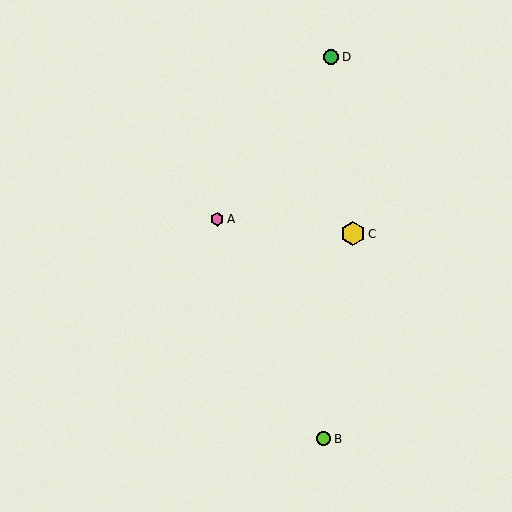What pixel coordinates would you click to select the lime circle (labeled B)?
Click at (324, 439) to select the lime circle B.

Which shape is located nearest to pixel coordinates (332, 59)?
The green circle (labeled D) at (331, 57) is nearest to that location.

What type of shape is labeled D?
Shape D is a green circle.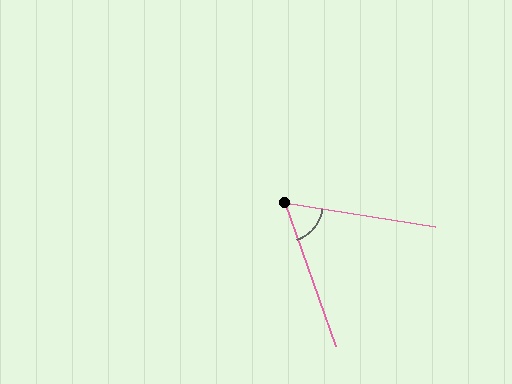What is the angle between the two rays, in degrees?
Approximately 62 degrees.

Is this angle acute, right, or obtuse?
It is acute.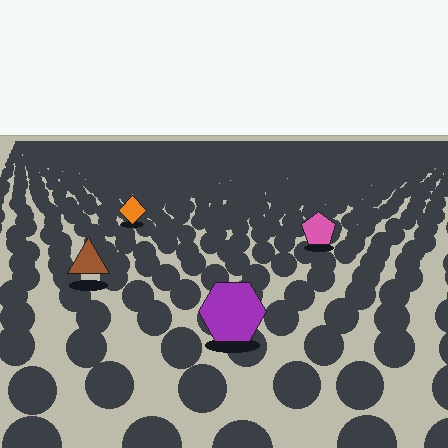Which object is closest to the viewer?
The purple hexagon is closest. The texture marks near it are larger and more spread out.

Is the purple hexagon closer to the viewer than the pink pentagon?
Yes. The purple hexagon is closer — you can tell from the texture gradient: the ground texture is coarser near it.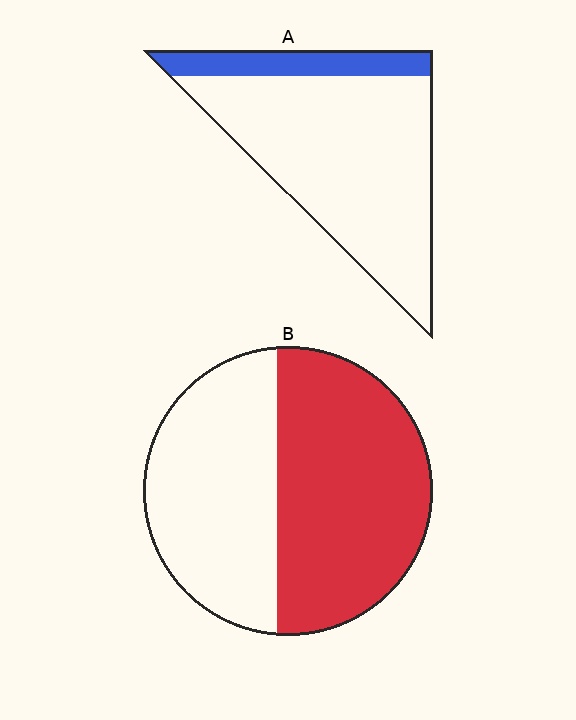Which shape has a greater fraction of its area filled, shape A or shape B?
Shape B.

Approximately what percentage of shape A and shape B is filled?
A is approximately 15% and B is approximately 55%.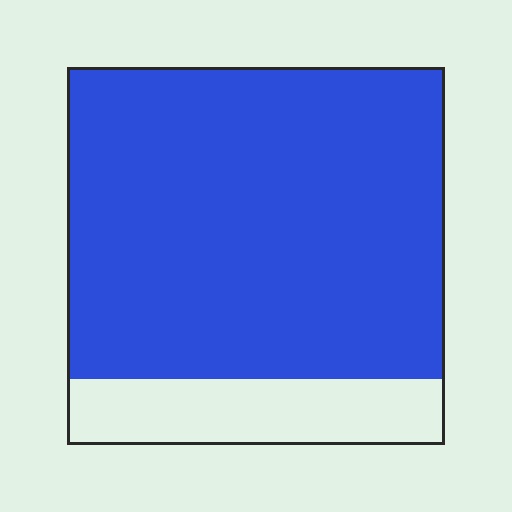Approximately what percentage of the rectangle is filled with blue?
Approximately 85%.